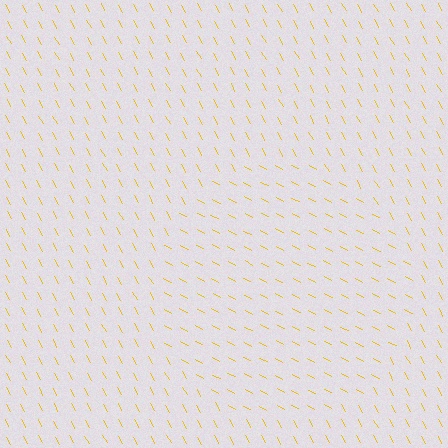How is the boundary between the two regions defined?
The boundary is defined purely by a change in line orientation (approximately 33 degrees difference). All lines are the same color and thickness.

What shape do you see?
I see a circle.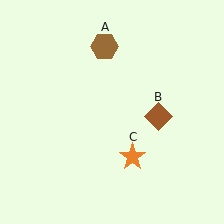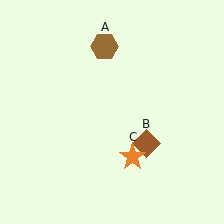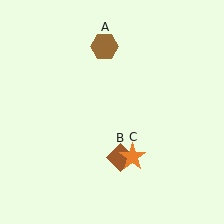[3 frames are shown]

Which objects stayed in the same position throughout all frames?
Brown hexagon (object A) and orange star (object C) remained stationary.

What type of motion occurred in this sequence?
The brown diamond (object B) rotated clockwise around the center of the scene.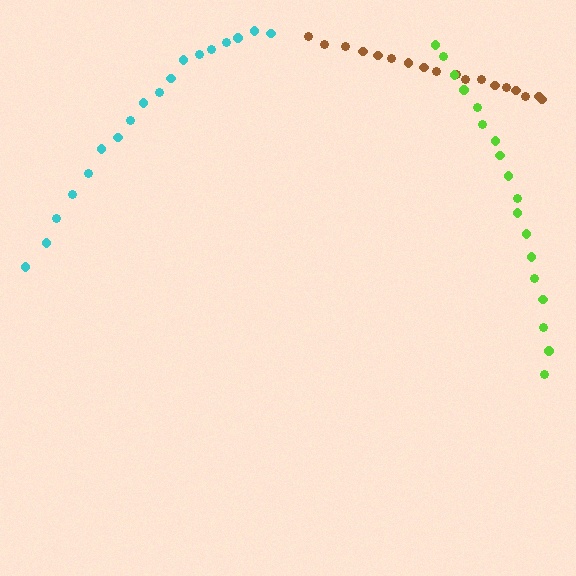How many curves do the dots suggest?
There are 3 distinct paths.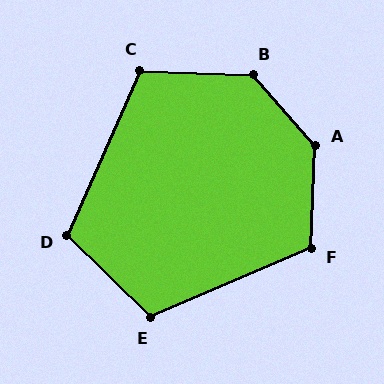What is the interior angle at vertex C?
Approximately 112 degrees (obtuse).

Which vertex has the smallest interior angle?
D, at approximately 111 degrees.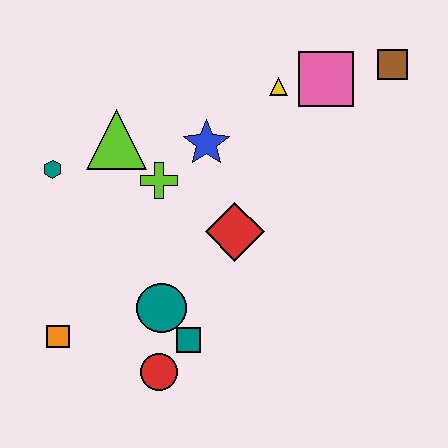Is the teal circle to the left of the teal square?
Yes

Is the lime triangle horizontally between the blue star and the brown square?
No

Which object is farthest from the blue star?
The orange square is farthest from the blue star.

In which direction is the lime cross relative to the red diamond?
The lime cross is to the left of the red diamond.